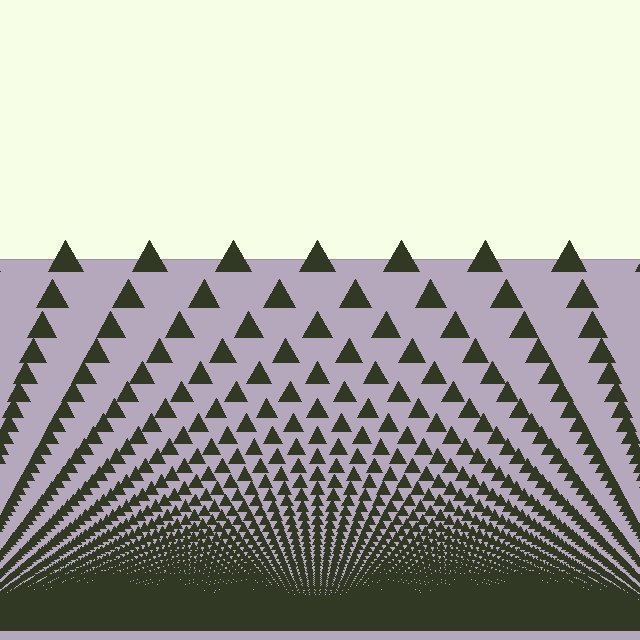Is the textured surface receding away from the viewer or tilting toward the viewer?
The surface appears to tilt toward the viewer. Texture elements get larger and sparser toward the top.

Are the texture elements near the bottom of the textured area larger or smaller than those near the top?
Smaller. The gradient is inverted — elements near the bottom are smaller and denser.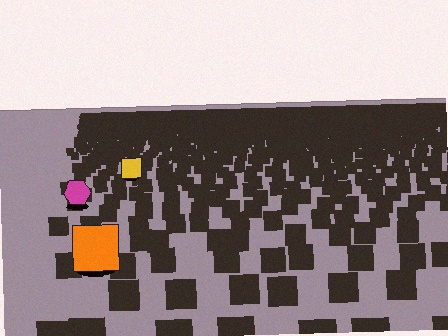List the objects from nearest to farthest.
From nearest to farthest: the orange square, the magenta hexagon, the yellow square.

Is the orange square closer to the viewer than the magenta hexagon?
Yes. The orange square is closer — you can tell from the texture gradient: the ground texture is coarser near it.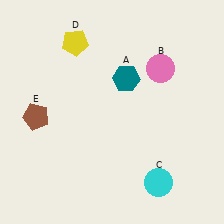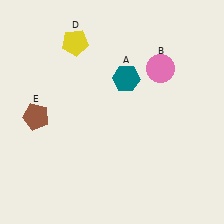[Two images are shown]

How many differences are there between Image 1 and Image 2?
There is 1 difference between the two images.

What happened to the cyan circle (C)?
The cyan circle (C) was removed in Image 2. It was in the bottom-right area of Image 1.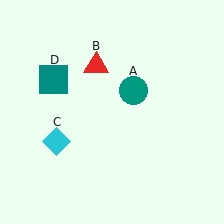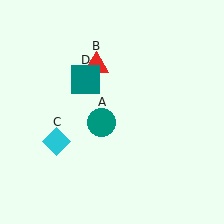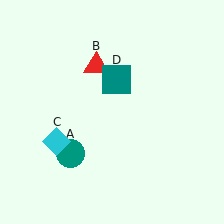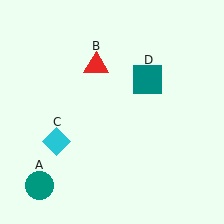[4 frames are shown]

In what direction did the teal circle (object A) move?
The teal circle (object A) moved down and to the left.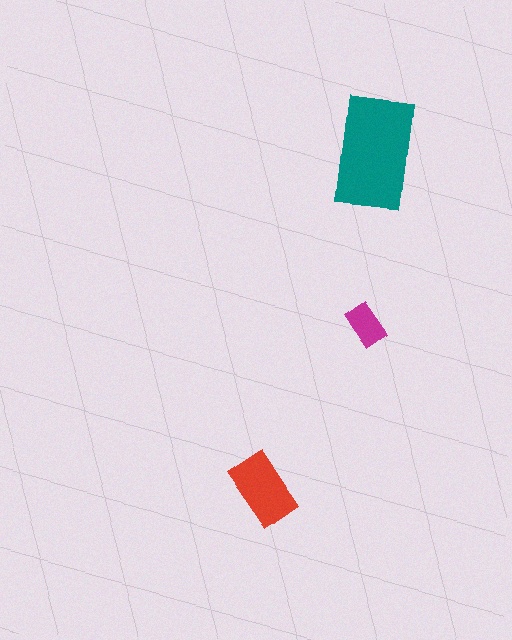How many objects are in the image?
There are 3 objects in the image.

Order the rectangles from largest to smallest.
the teal one, the red one, the magenta one.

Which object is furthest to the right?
The teal rectangle is rightmost.